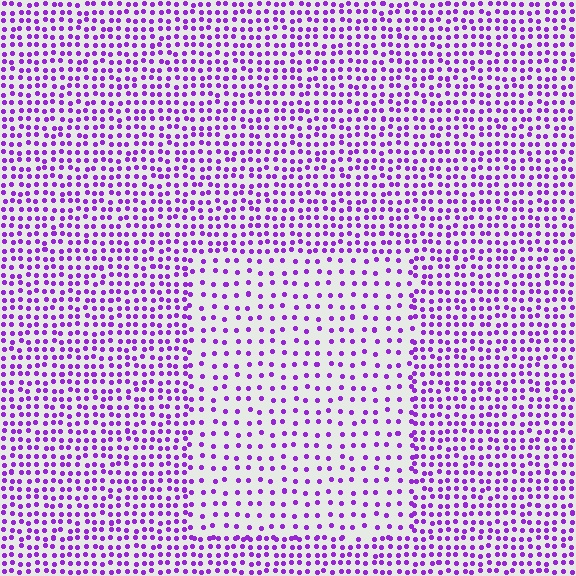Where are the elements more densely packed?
The elements are more densely packed outside the rectangle boundary.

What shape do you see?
I see a rectangle.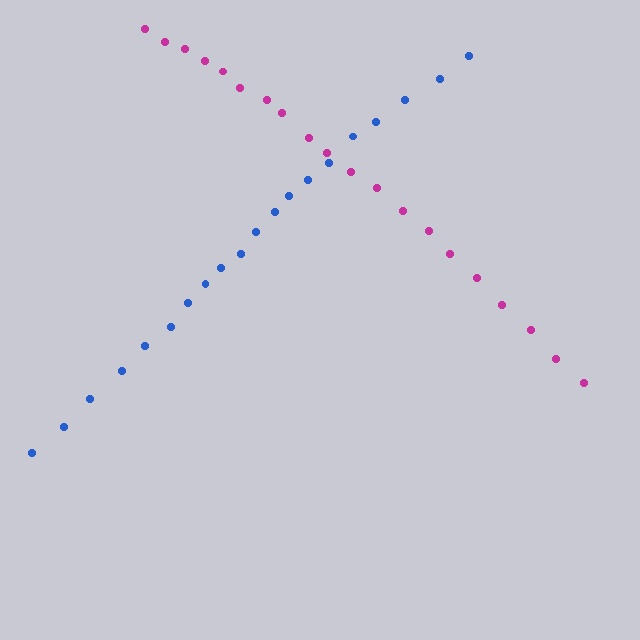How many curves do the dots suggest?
There are 2 distinct paths.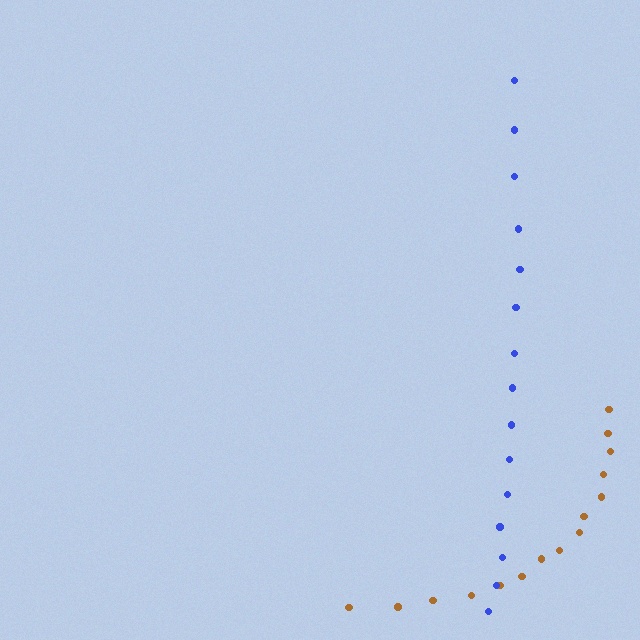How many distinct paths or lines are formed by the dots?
There are 2 distinct paths.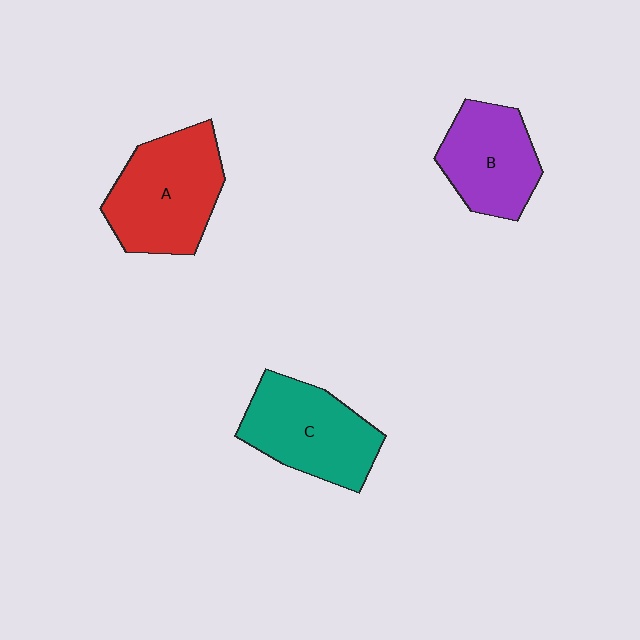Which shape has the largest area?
Shape A (red).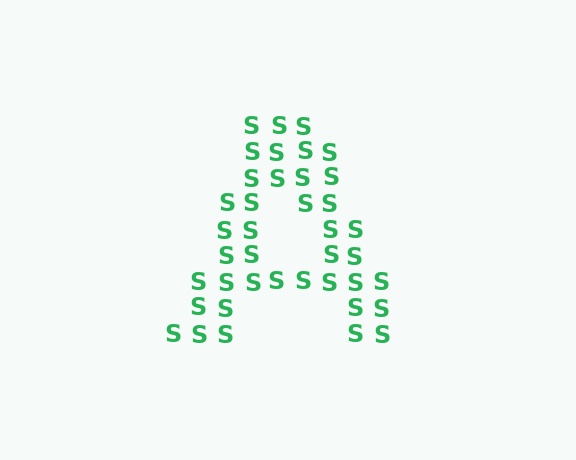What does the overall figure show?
The overall figure shows the letter A.